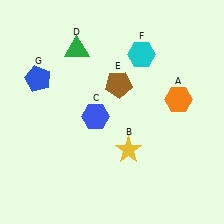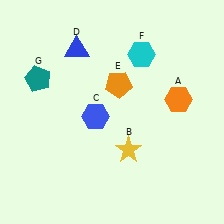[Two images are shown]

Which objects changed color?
D changed from green to blue. E changed from brown to orange. G changed from blue to teal.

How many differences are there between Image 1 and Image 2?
There are 3 differences between the two images.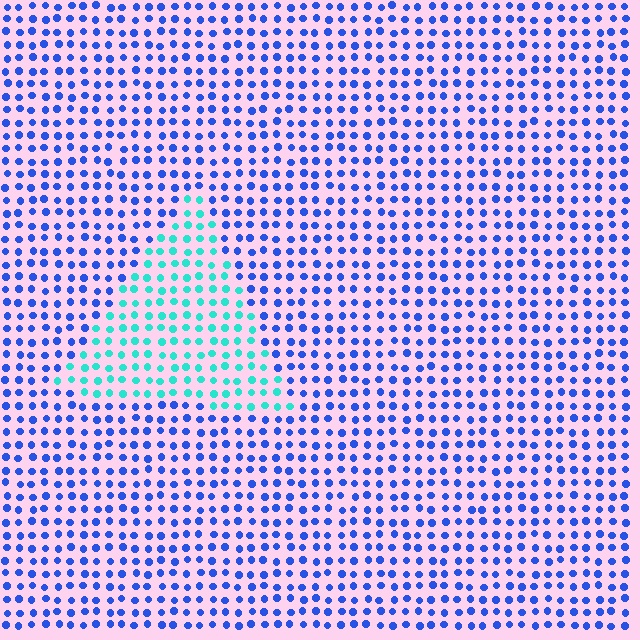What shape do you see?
I see a triangle.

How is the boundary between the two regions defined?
The boundary is defined purely by a slight shift in hue (about 54 degrees). Spacing, size, and orientation are identical on both sides.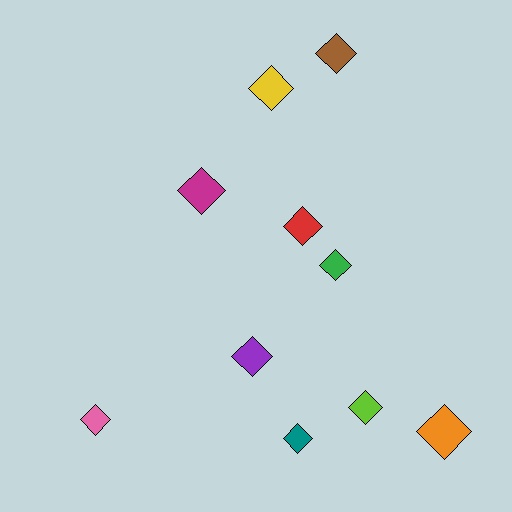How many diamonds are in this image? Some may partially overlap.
There are 10 diamonds.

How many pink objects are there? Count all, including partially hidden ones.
There is 1 pink object.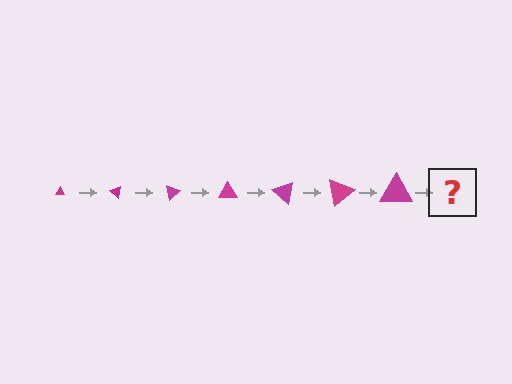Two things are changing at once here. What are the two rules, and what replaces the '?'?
The two rules are that the triangle grows larger each step and it rotates 40 degrees each step. The '?' should be a triangle, larger than the previous one and rotated 280 degrees from the start.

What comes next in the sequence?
The next element should be a triangle, larger than the previous one and rotated 280 degrees from the start.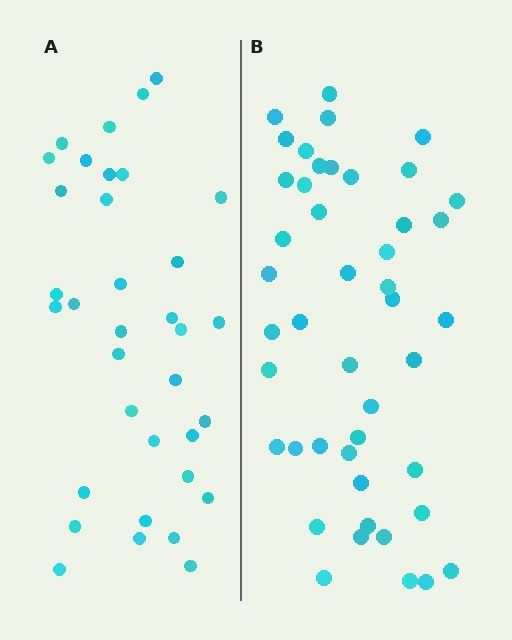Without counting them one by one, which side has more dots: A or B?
Region B (the right region) has more dots.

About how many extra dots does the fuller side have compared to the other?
Region B has roughly 10 or so more dots than region A.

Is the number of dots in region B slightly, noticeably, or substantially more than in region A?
Region B has noticeably more, but not dramatically so. The ratio is roughly 1.3 to 1.